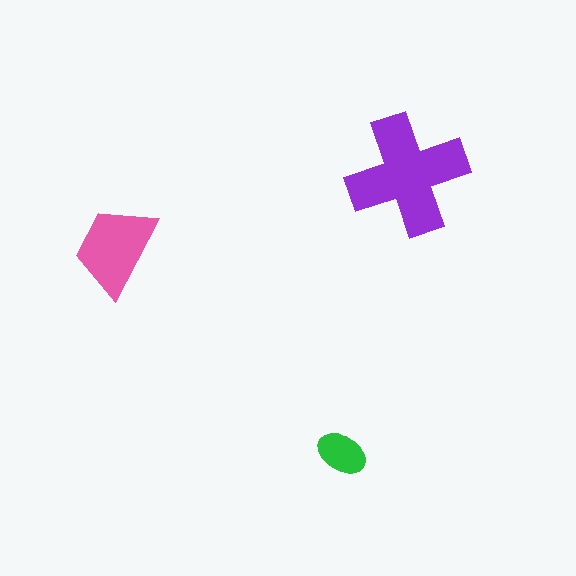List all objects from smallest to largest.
The green ellipse, the pink trapezoid, the purple cross.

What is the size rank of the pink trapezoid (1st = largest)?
2nd.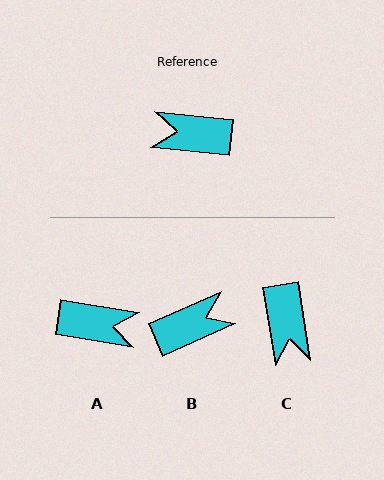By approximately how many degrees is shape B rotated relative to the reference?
Approximately 150 degrees clockwise.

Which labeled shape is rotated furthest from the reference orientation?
A, about 177 degrees away.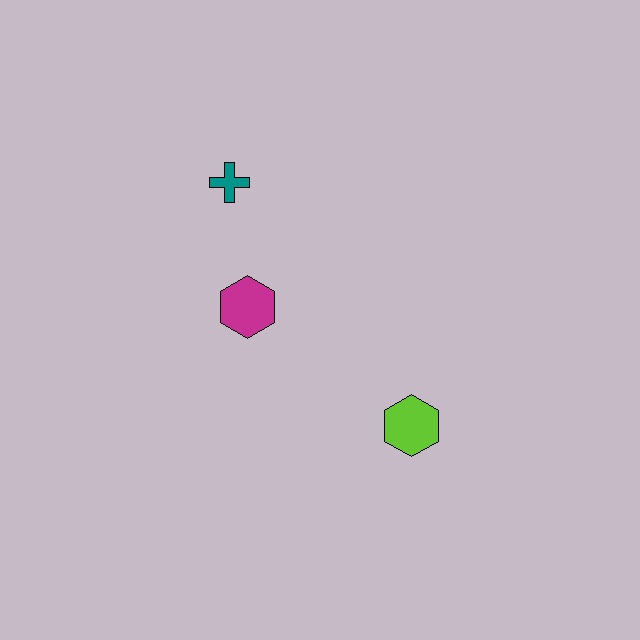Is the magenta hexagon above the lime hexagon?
Yes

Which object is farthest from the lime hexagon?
The teal cross is farthest from the lime hexagon.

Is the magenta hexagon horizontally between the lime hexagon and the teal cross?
Yes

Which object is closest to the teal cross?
The magenta hexagon is closest to the teal cross.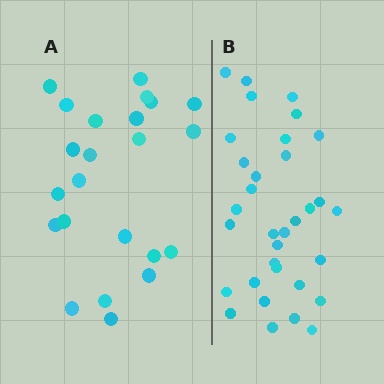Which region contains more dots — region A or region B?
Region B (the right region) has more dots.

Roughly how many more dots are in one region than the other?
Region B has roughly 10 or so more dots than region A.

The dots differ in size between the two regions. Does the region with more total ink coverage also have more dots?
No. Region A has more total ink coverage because its dots are larger, but region B actually contains more individual dots. Total area can be misleading — the number of items is what matters here.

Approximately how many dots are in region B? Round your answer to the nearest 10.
About 30 dots. (The exact count is 33, which rounds to 30.)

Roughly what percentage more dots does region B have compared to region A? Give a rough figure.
About 45% more.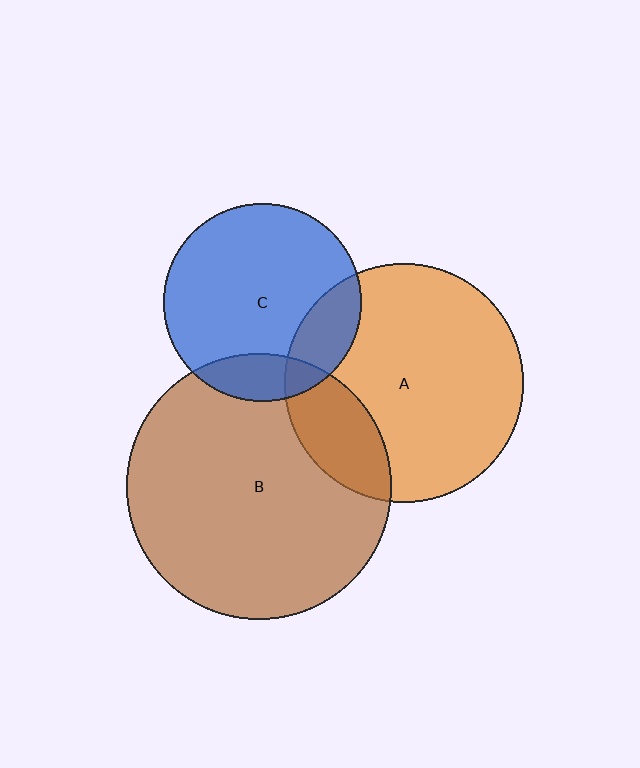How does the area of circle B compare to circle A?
Approximately 1.2 times.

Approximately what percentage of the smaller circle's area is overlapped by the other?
Approximately 15%.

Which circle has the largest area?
Circle B (brown).